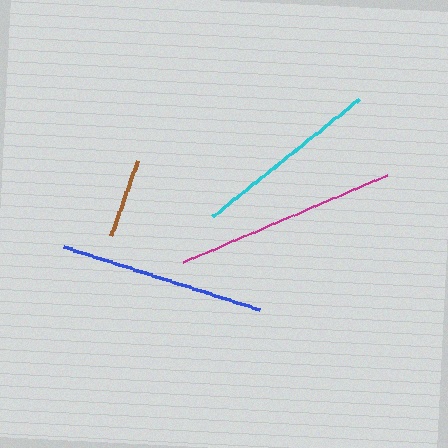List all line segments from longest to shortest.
From longest to shortest: magenta, blue, cyan, brown.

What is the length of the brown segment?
The brown segment is approximately 80 pixels long.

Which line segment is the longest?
The magenta line is the longest at approximately 222 pixels.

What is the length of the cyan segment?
The cyan segment is approximately 188 pixels long.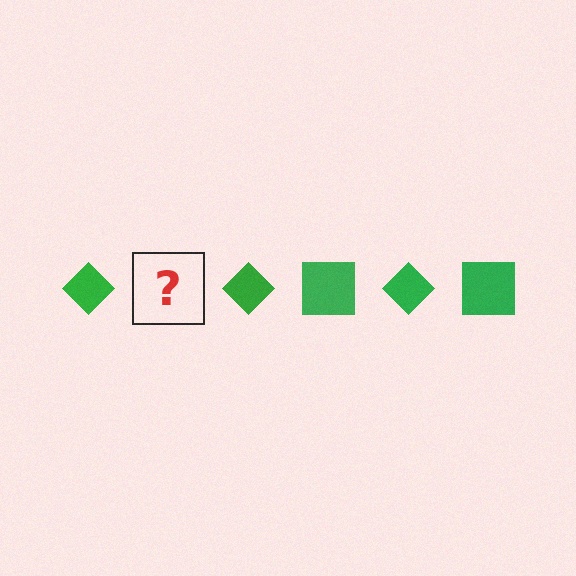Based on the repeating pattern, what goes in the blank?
The blank should be a green square.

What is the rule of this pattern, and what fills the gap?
The rule is that the pattern cycles through diamond, square shapes in green. The gap should be filled with a green square.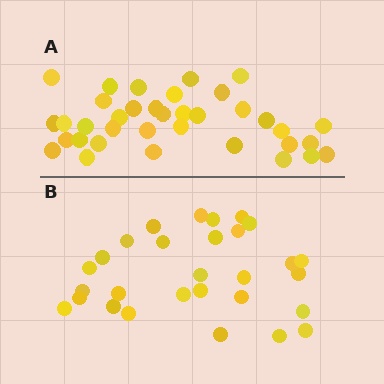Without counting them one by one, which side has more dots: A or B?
Region A (the top region) has more dots.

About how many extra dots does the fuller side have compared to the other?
Region A has roughly 8 or so more dots than region B.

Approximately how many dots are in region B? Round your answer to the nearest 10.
About 30 dots. (The exact count is 29, which rounds to 30.)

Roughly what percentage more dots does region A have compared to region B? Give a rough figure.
About 25% more.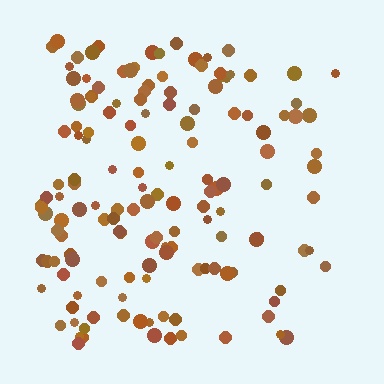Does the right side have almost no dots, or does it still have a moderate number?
Still a moderate number, just noticeably fewer than the left.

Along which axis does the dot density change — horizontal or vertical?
Horizontal.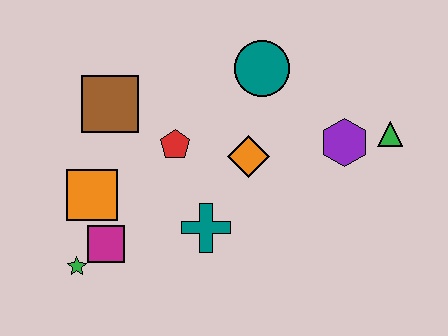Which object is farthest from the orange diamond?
The green star is farthest from the orange diamond.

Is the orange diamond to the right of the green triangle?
No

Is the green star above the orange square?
No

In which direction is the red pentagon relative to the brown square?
The red pentagon is to the right of the brown square.